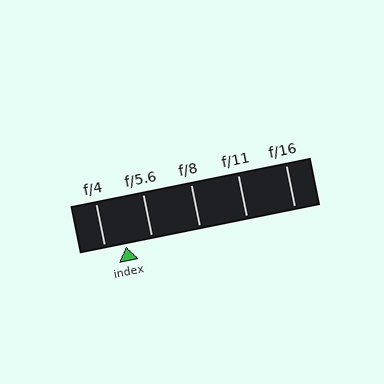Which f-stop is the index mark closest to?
The index mark is closest to f/4.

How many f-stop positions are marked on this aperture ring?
There are 5 f-stop positions marked.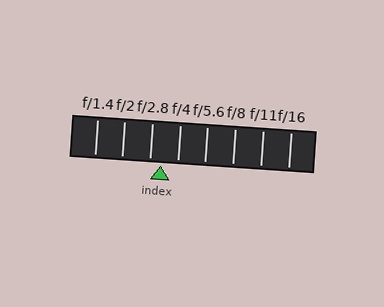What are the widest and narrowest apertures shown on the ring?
The widest aperture shown is f/1.4 and the narrowest is f/16.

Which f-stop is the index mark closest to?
The index mark is closest to f/2.8.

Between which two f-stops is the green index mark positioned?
The index mark is between f/2.8 and f/4.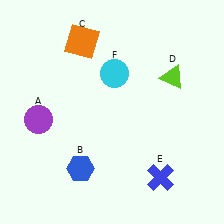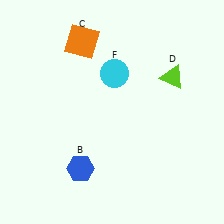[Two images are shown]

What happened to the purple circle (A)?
The purple circle (A) was removed in Image 2. It was in the bottom-left area of Image 1.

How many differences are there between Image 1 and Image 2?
There are 2 differences between the two images.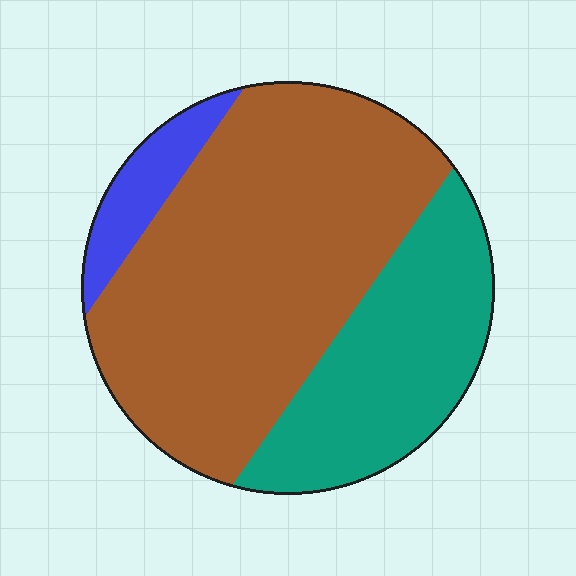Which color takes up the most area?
Brown, at roughly 60%.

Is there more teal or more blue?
Teal.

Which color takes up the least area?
Blue, at roughly 10%.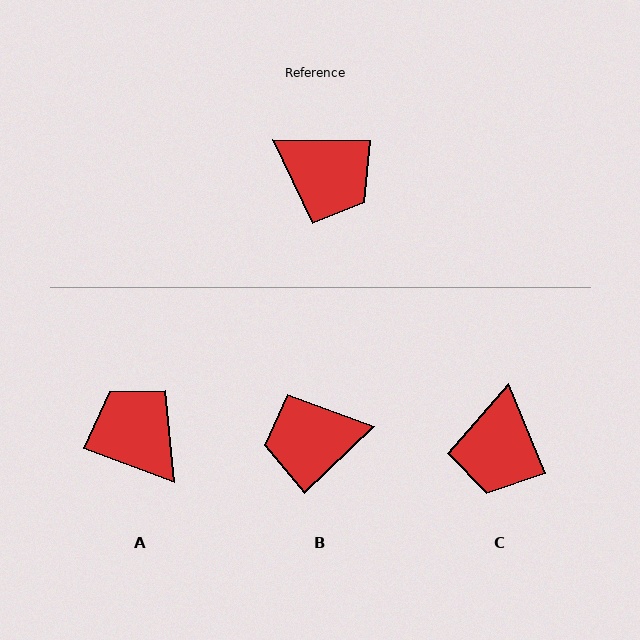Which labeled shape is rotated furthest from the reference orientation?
A, about 161 degrees away.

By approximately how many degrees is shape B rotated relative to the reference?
Approximately 135 degrees clockwise.